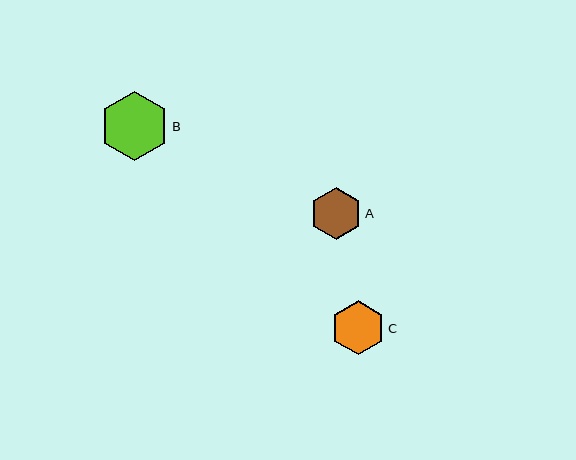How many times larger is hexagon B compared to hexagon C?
Hexagon B is approximately 1.3 times the size of hexagon C.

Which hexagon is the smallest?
Hexagon A is the smallest with a size of approximately 51 pixels.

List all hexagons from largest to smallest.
From largest to smallest: B, C, A.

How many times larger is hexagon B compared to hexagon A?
Hexagon B is approximately 1.4 times the size of hexagon A.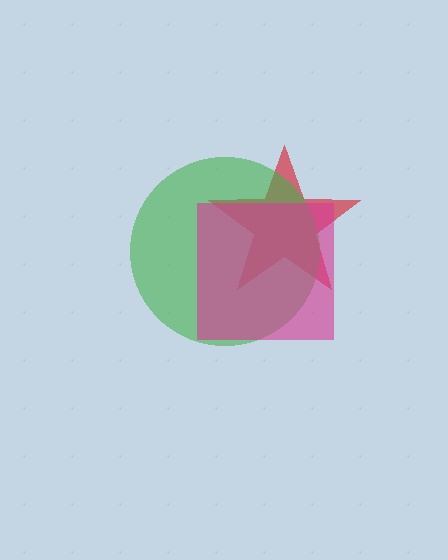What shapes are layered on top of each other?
The layered shapes are: a red star, a green circle, a magenta square.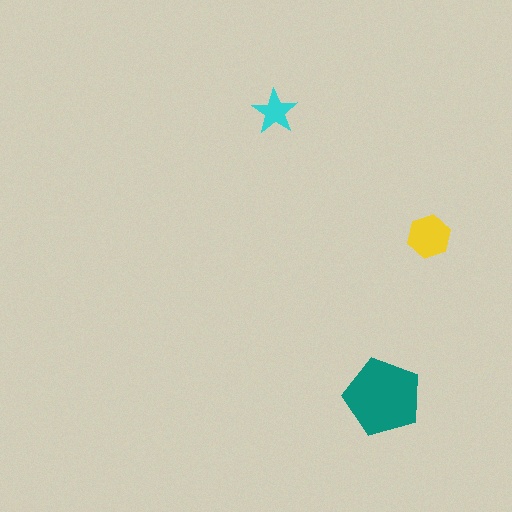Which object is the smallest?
The cyan star.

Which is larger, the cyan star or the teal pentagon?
The teal pentagon.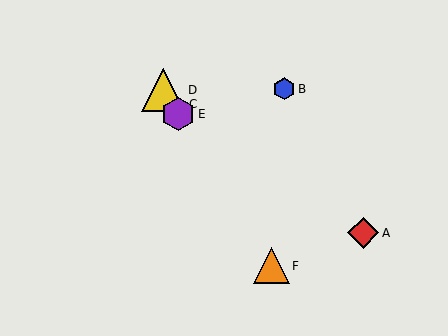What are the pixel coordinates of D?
Object D is at (163, 90).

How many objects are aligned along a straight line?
4 objects (C, D, E, F) are aligned along a straight line.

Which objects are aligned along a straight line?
Objects C, D, E, F are aligned along a straight line.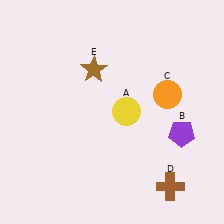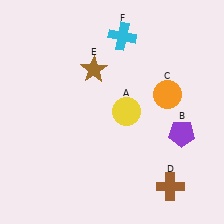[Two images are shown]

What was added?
A cyan cross (F) was added in Image 2.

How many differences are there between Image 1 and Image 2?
There is 1 difference between the two images.